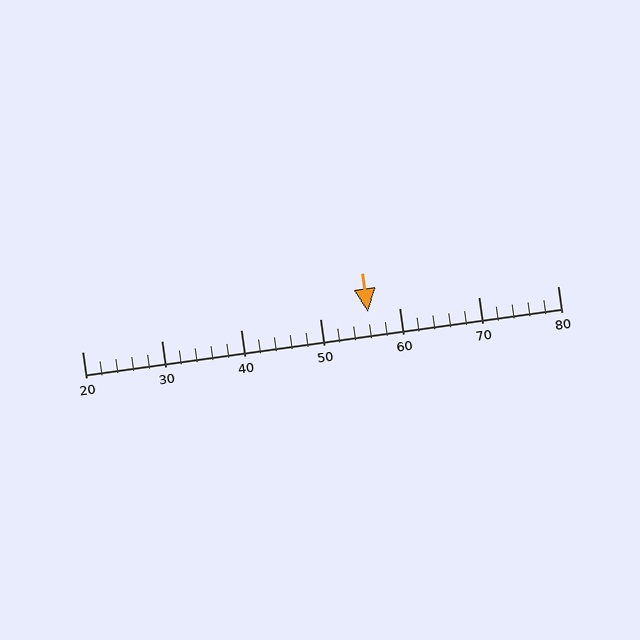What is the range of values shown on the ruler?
The ruler shows values from 20 to 80.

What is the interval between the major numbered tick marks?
The major tick marks are spaced 10 units apart.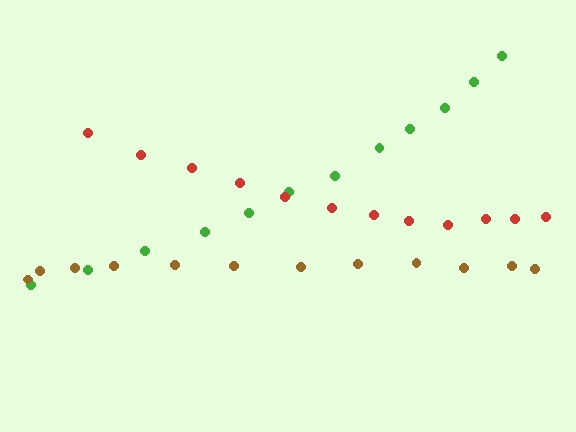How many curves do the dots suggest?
There are 3 distinct paths.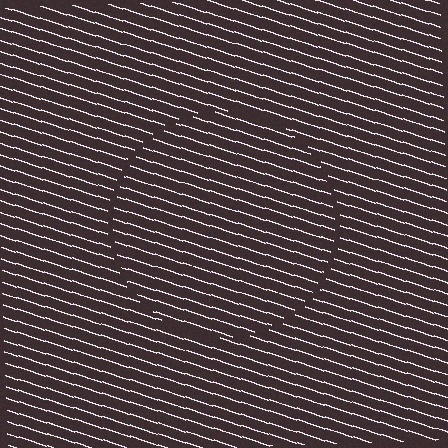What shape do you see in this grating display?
An illusory circle. The interior of the shape contains the same grating, shifted by half a period — the contour is defined by the phase discontinuity where line-ends from the inner and outer gratings abut.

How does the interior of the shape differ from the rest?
The interior of the shape contains the same grating, shifted by half a period — the contour is defined by the phase discontinuity where line-ends from the inner and outer gratings abut.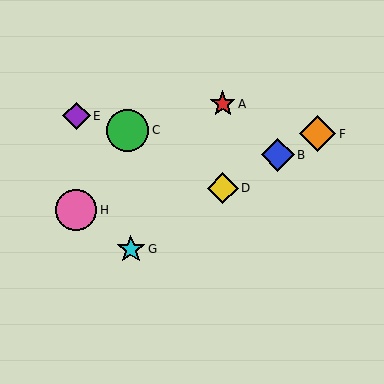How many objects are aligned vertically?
2 objects (A, D) are aligned vertically.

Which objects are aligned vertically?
Objects A, D are aligned vertically.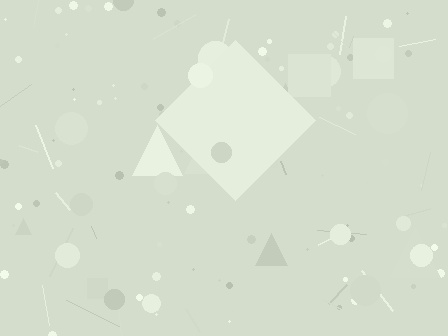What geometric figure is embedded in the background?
A diamond is embedded in the background.